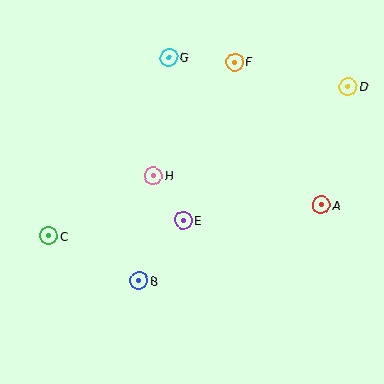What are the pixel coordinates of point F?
Point F is at (235, 62).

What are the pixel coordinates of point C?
Point C is at (49, 236).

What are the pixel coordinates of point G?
Point G is at (169, 57).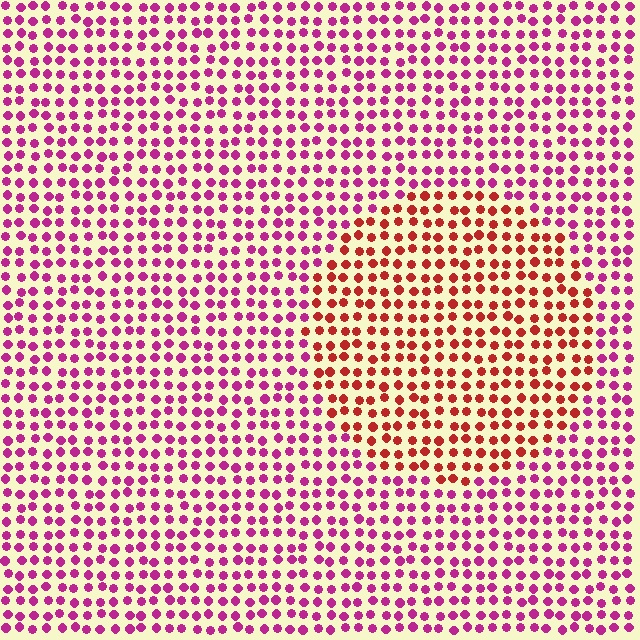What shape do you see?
I see a circle.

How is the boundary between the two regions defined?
The boundary is defined purely by a slight shift in hue (about 43 degrees). Spacing, size, and orientation are identical on both sides.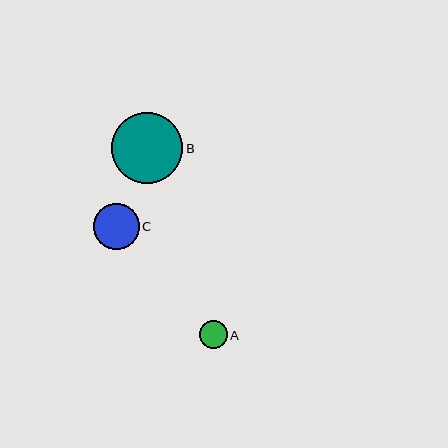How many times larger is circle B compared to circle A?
Circle B is approximately 2.6 times the size of circle A.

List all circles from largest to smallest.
From largest to smallest: B, C, A.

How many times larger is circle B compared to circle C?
Circle B is approximately 1.6 times the size of circle C.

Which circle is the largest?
Circle B is the largest with a size of approximately 71 pixels.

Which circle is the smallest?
Circle A is the smallest with a size of approximately 28 pixels.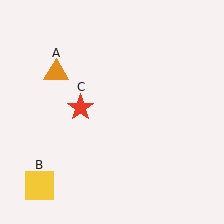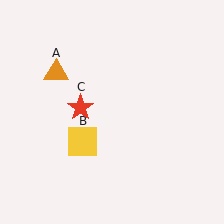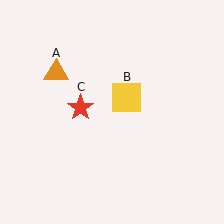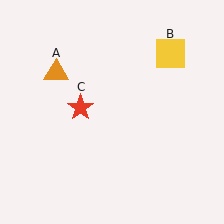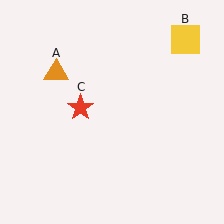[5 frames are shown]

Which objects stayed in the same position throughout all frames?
Orange triangle (object A) and red star (object C) remained stationary.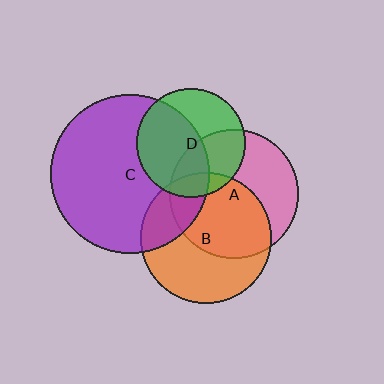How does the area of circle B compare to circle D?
Approximately 1.4 times.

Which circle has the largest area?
Circle C (purple).